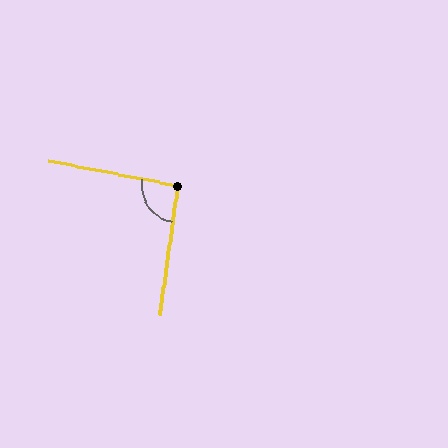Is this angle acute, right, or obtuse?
It is approximately a right angle.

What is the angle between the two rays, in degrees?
Approximately 93 degrees.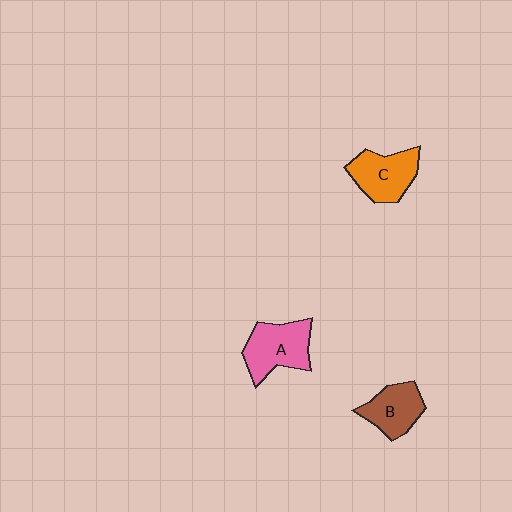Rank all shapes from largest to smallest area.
From largest to smallest: A (pink), C (orange), B (brown).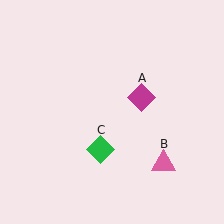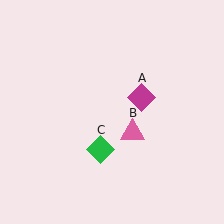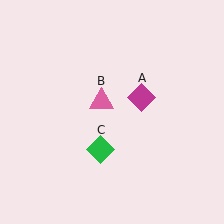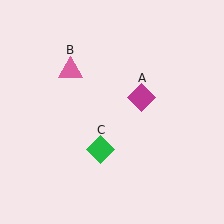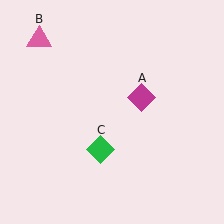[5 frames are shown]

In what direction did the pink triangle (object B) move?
The pink triangle (object B) moved up and to the left.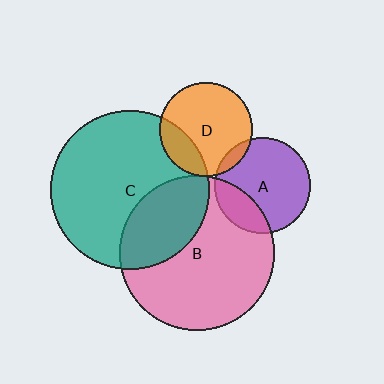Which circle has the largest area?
Circle C (teal).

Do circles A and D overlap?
Yes.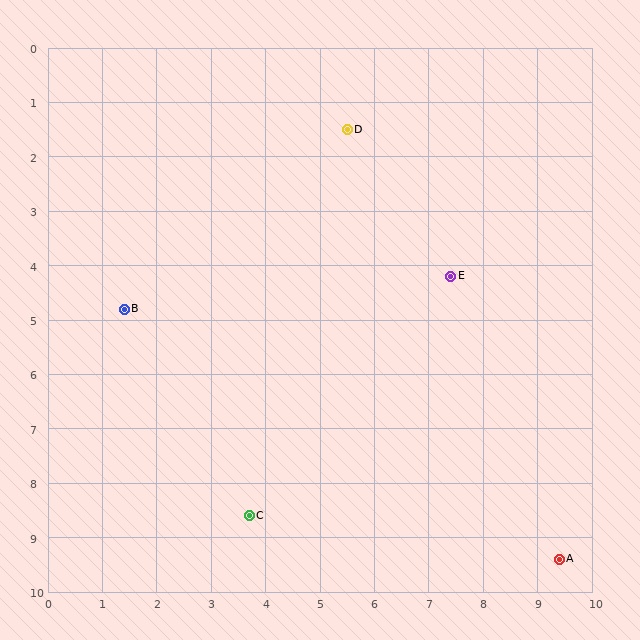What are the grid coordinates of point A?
Point A is at approximately (9.4, 9.4).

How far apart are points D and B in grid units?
Points D and B are about 5.3 grid units apart.